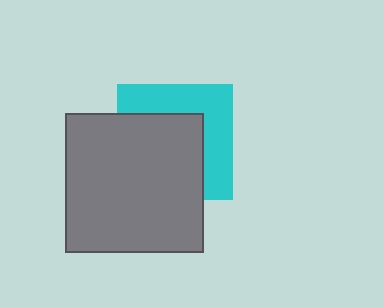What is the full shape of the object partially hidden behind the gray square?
The partially hidden object is a cyan square.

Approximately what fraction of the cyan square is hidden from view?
Roughly 55% of the cyan square is hidden behind the gray square.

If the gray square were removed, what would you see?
You would see the complete cyan square.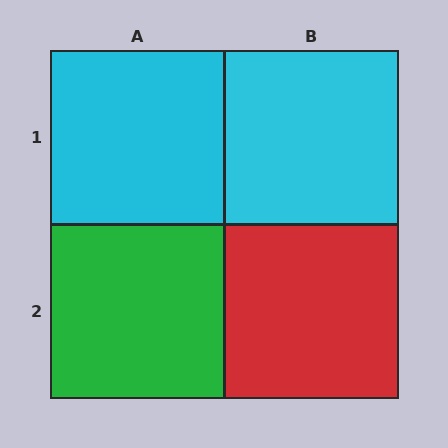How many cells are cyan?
2 cells are cyan.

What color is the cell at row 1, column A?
Cyan.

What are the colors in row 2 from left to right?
Green, red.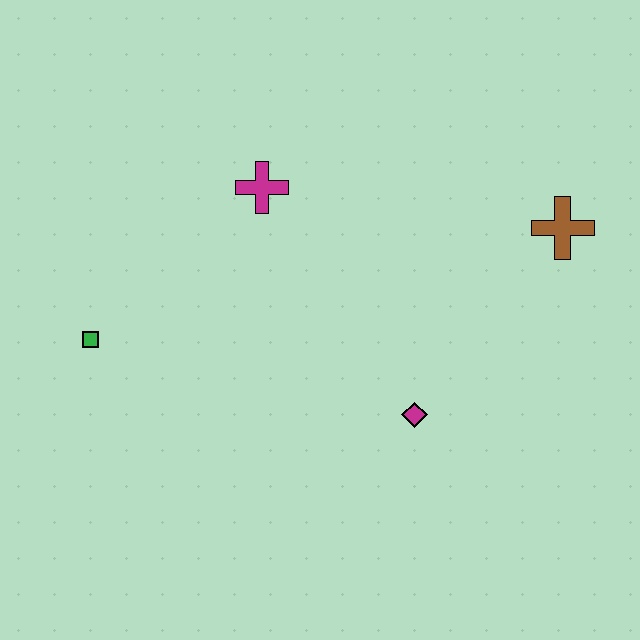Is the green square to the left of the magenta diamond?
Yes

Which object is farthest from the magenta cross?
The brown cross is farthest from the magenta cross.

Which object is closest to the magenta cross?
The green square is closest to the magenta cross.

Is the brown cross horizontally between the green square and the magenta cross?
No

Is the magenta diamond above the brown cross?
No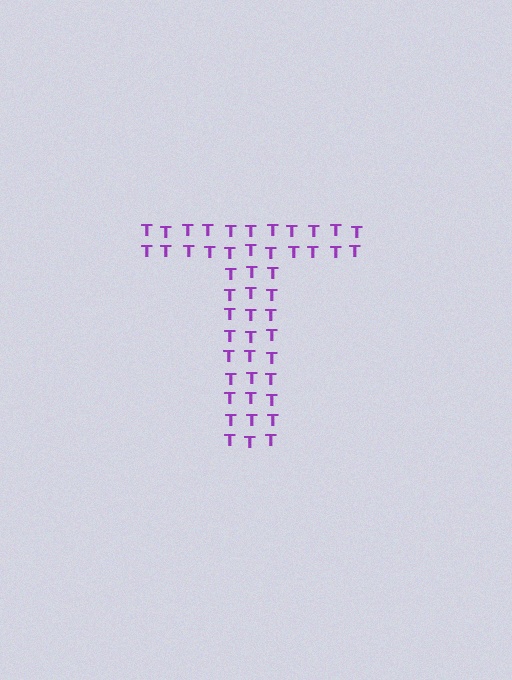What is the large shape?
The large shape is the letter T.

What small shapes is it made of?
It is made of small letter T's.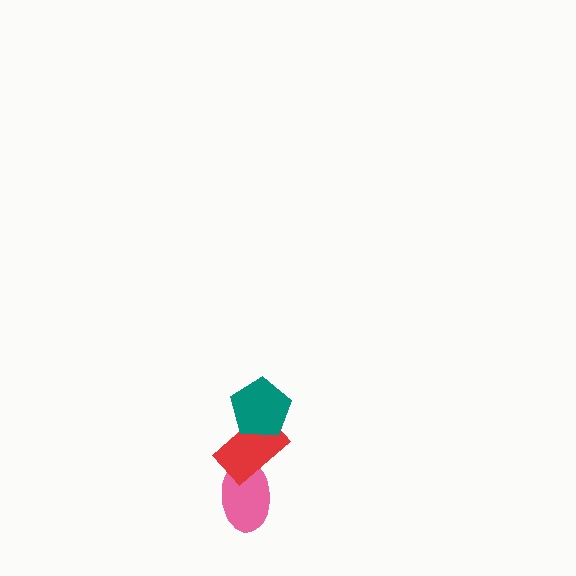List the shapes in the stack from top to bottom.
From top to bottom: the teal pentagon, the red rectangle, the pink ellipse.